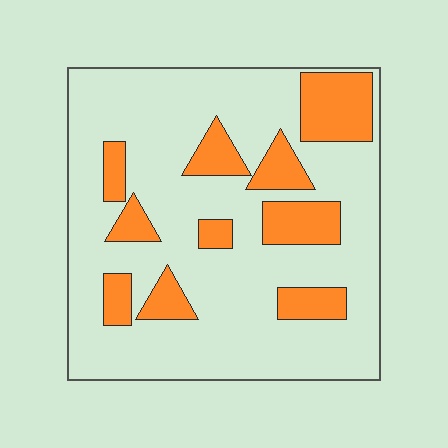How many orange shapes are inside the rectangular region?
10.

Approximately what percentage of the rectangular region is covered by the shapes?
Approximately 25%.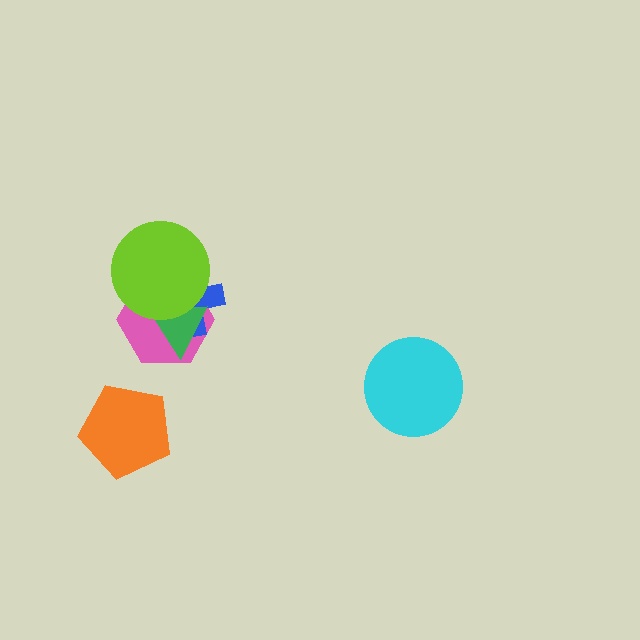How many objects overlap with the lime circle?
3 objects overlap with the lime circle.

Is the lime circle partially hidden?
No, no other shape covers it.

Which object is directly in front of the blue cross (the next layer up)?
The green triangle is directly in front of the blue cross.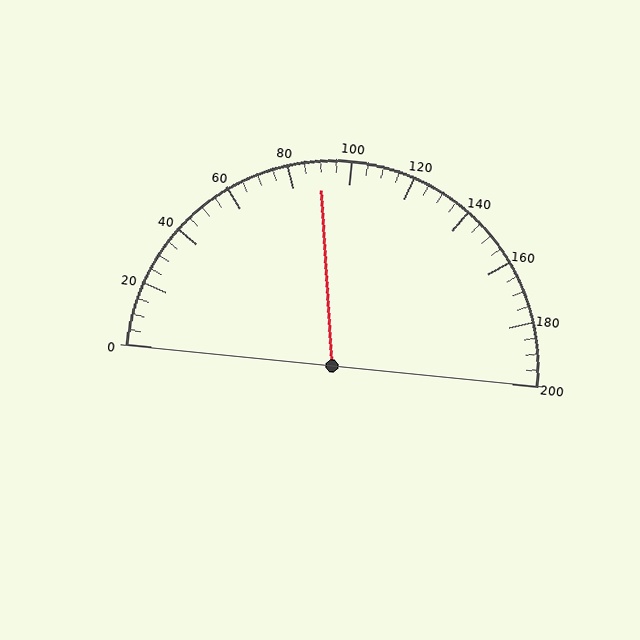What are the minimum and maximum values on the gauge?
The gauge ranges from 0 to 200.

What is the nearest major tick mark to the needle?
The nearest major tick mark is 80.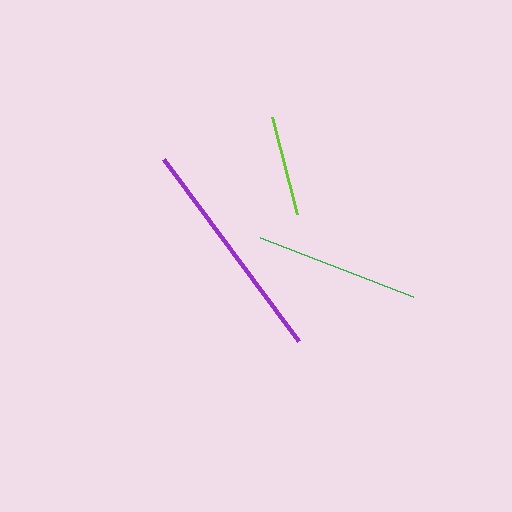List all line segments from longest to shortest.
From longest to shortest: purple, green, lime.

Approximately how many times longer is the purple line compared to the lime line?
The purple line is approximately 2.3 times the length of the lime line.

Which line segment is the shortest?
The lime line is the shortest at approximately 101 pixels.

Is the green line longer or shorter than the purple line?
The purple line is longer than the green line.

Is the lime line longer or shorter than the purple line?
The purple line is longer than the lime line.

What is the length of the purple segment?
The purple segment is approximately 227 pixels long.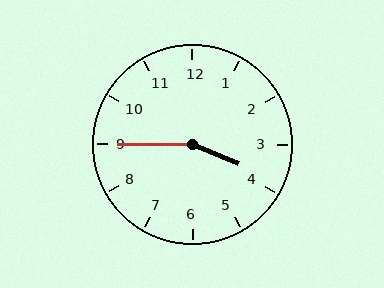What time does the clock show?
3:45.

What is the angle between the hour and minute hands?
Approximately 158 degrees.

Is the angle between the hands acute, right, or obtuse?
It is obtuse.